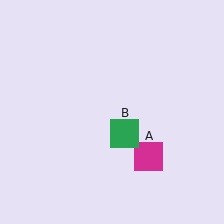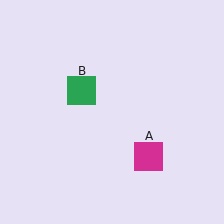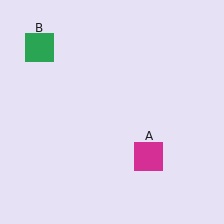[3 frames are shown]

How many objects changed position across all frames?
1 object changed position: green square (object B).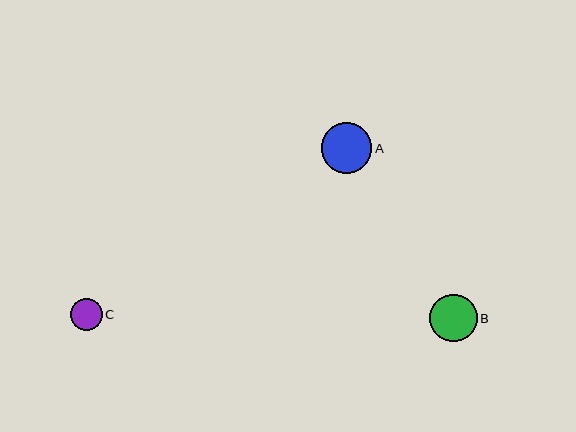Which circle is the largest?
Circle A is the largest with a size of approximately 51 pixels.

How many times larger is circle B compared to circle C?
Circle B is approximately 1.5 times the size of circle C.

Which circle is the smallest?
Circle C is the smallest with a size of approximately 32 pixels.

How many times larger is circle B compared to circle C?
Circle B is approximately 1.5 times the size of circle C.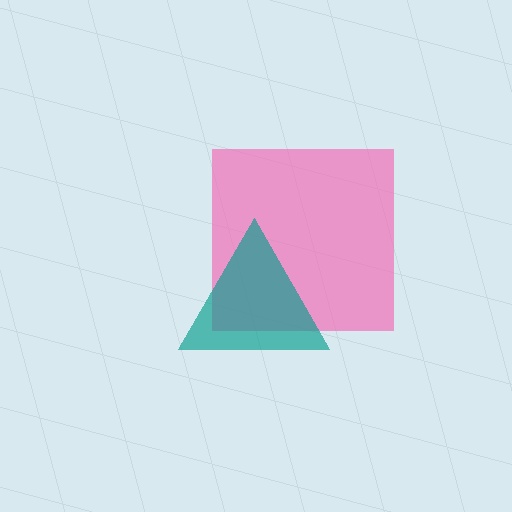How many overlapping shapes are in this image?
There are 2 overlapping shapes in the image.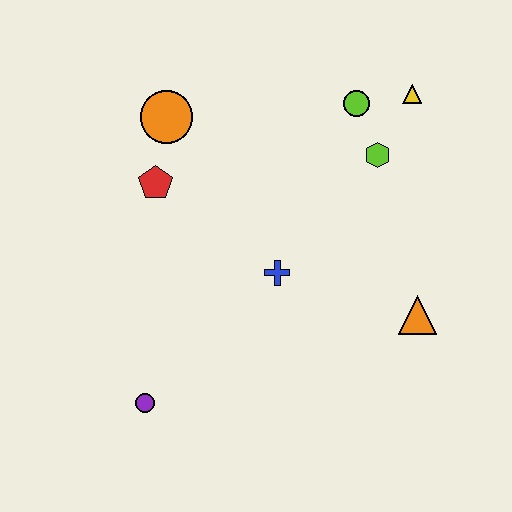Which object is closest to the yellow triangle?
The lime circle is closest to the yellow triangle.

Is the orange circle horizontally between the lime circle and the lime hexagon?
No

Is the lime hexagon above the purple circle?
Yes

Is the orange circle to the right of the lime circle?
No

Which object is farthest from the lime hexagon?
The purple circle is farthest from the lime hexagon.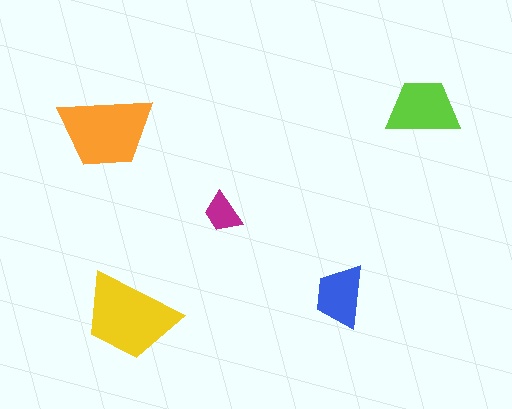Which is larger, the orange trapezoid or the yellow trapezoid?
The yellow one.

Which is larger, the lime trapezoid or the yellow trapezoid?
The yellow one.